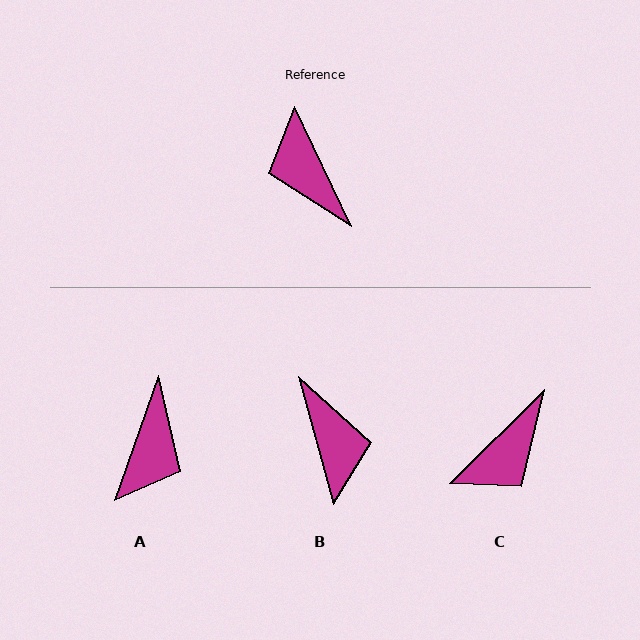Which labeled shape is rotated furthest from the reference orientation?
B, about 170 degrees away.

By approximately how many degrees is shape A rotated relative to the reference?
Approximately 135 degrees counter-clockwise.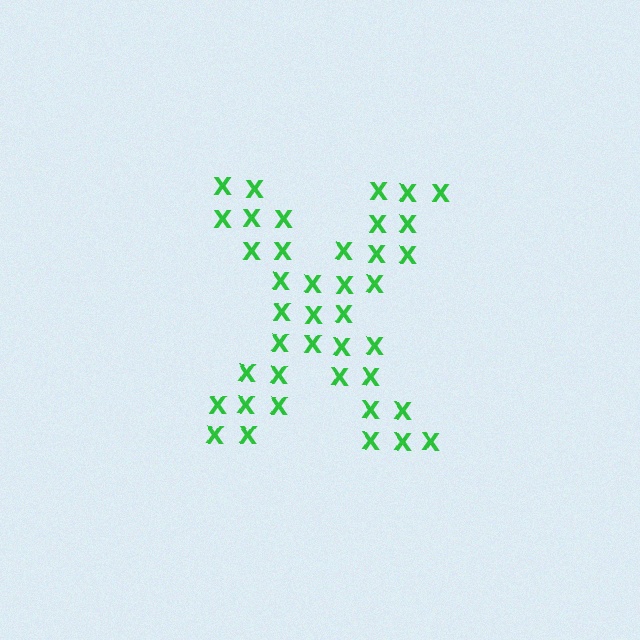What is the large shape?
The large shape is the letter X.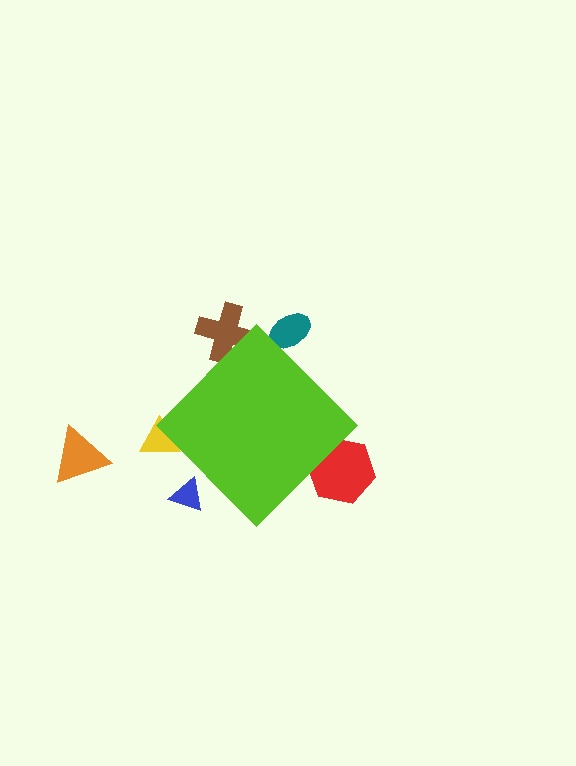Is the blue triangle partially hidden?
Yes, the blue triangle is partially hidden behind the lime diamond.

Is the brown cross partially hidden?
Yes, the brown cross is partially hidden behind the lime diamond.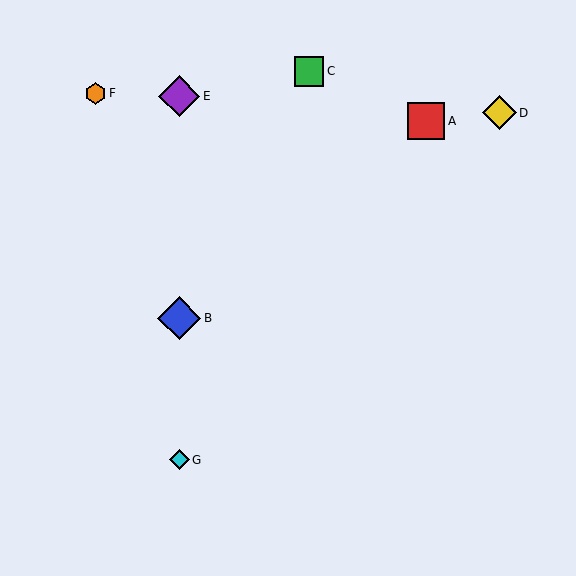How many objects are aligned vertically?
3 objects (B, E, G) are aligned vertically.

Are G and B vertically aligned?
Yes, both are at x≈179.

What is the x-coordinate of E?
Object E is at x≈179.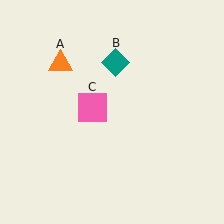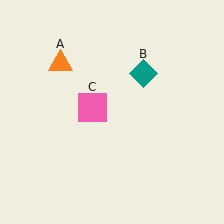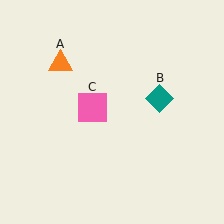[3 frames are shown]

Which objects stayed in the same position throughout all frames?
Orange triangle (object A) and pink square (object C) remained stationary.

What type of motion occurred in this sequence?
The teal diamond (object B) rotated clockwise around the center of the scene.